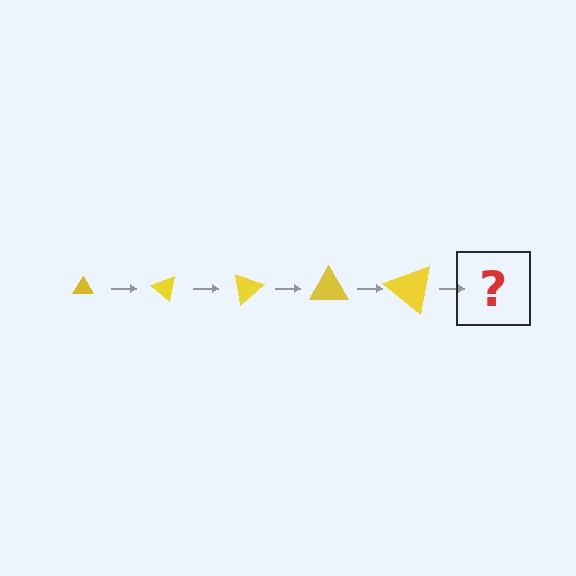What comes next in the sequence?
The next element should be a triangle, larger than the previous one and rotated 200 degrees from the start.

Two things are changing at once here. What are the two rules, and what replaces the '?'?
The two rules are that the triangle grows larger each step and it rotates 40 degrees each step. The '?' should be a triangle, larger than the previous one and rotated 200 degrees from the start.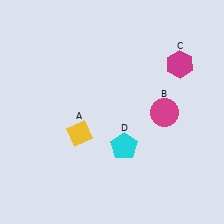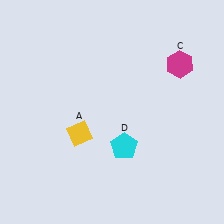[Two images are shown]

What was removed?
The magenta circle (B) was removed in Image 2.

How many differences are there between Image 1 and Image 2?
There is 1 difference between the two images.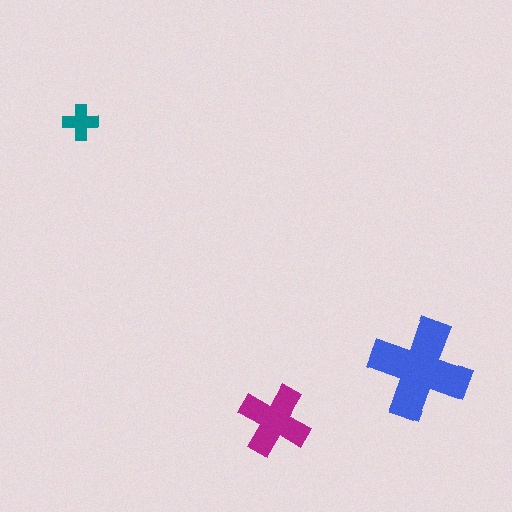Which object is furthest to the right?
The blue cross is rightmost.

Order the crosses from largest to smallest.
the blue one, the magenta one, the teal one.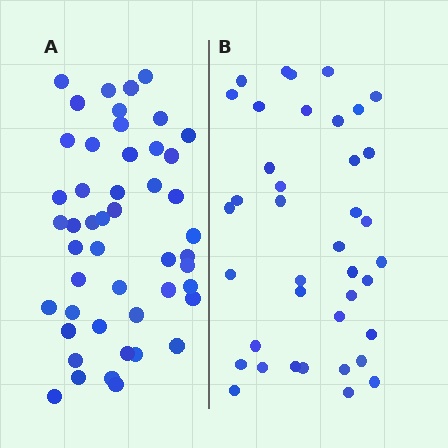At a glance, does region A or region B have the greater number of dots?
Region A (the left region) has more dots.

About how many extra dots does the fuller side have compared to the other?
Region A has roughly 8 or so more dots than region B.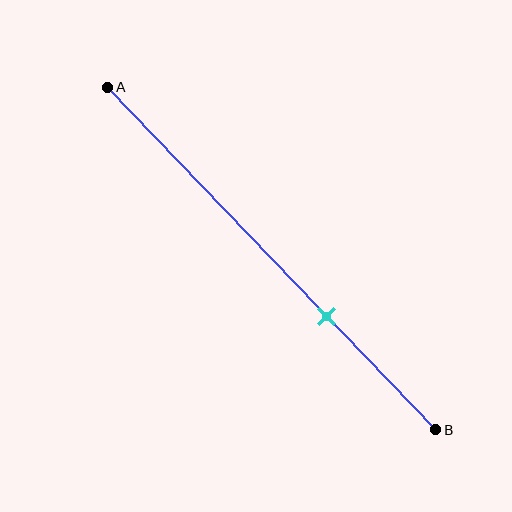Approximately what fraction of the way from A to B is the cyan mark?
The cyan mark is approximately 65% of the way from A to B.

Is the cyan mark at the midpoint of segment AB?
No, the mark is at about 65% from A, not at the 50% midpoint.